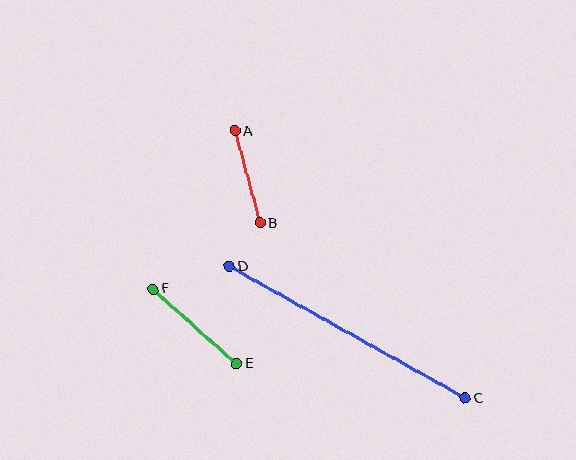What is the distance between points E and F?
The distance is approximately 111 pixels.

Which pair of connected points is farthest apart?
Points C and D are farthest apart.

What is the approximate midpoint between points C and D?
The midpoint is at approximately (347, 332) pixels.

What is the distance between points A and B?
The distance is approximately 95 pixels.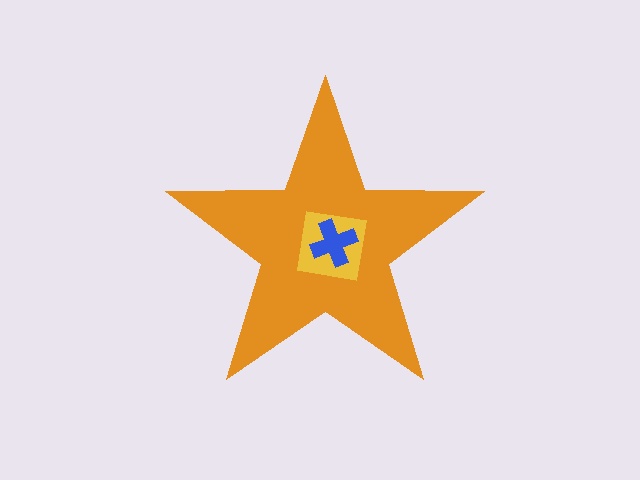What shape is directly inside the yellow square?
The blue cross.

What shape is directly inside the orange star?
The yellow square.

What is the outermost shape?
The orange star.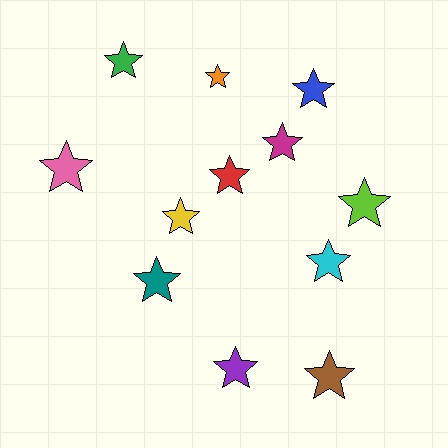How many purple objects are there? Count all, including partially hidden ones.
There is 1 purple object.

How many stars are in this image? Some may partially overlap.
There are 12 stars.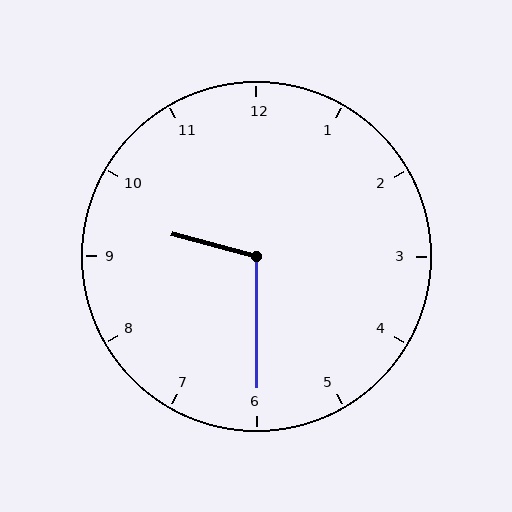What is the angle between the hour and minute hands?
Approximately 105 degrees.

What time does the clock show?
9:30.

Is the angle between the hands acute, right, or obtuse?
It is obtuse.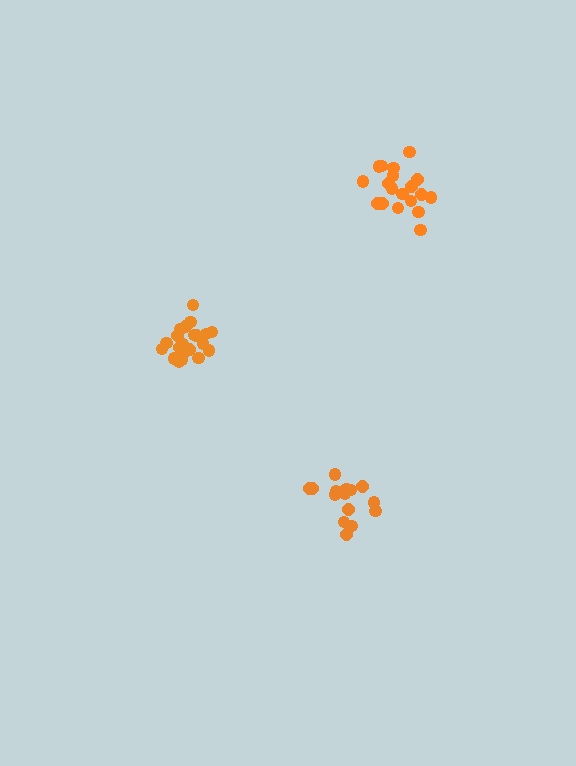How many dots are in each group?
Group 1: 21 dots, Group 2: 16 dots, Group 3: 19 dots (56 total).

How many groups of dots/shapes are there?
There are 3 groups.